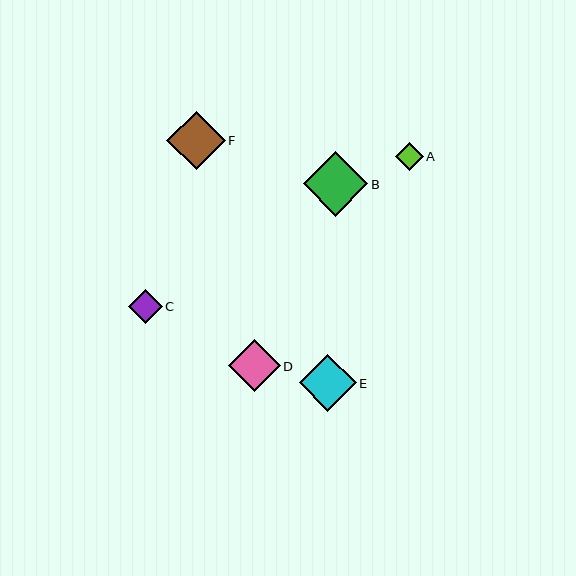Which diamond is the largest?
Diamond B is the largest with a size of approximately 64 pixels.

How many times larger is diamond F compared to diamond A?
Diamond F is approximately 2.1 times the size of diamond A.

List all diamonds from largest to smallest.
From largest to smallest: B, F, E, D, C, A.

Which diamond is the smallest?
Diamond A is the smallest with a size of approximately 28 pixels.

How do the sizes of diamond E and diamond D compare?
Diamond E and diamond D are approximately the same size.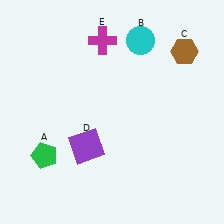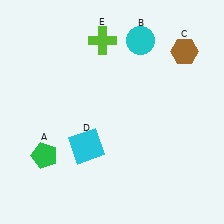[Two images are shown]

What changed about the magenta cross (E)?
In Image 1, E is magenta. In Image 2, it changed to lime.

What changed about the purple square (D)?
In Image 1, D is purple. In Image 2, it changed to cyan.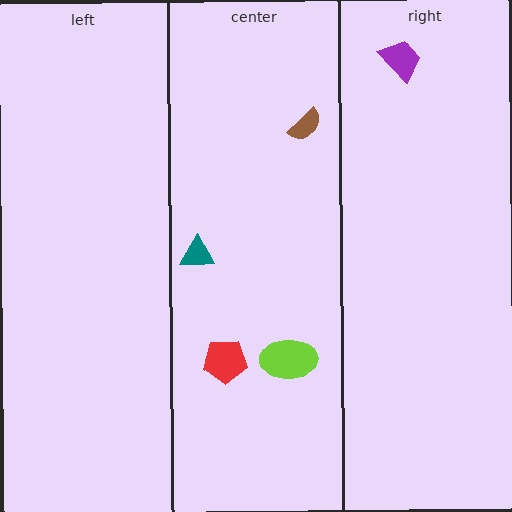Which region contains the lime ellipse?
The center region.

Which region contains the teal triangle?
The center region.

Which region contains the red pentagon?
The center region.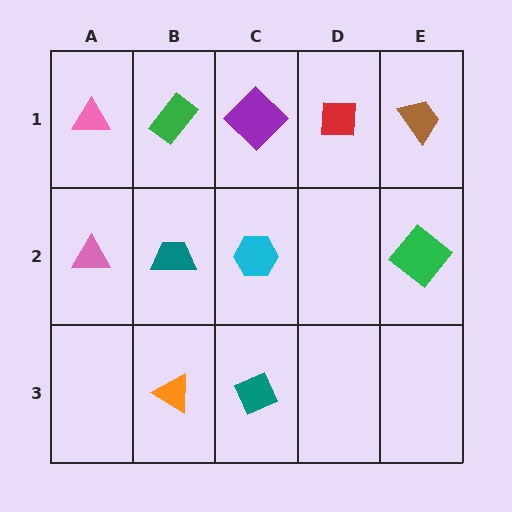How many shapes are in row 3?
2 shapes.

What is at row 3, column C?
A teal diamond.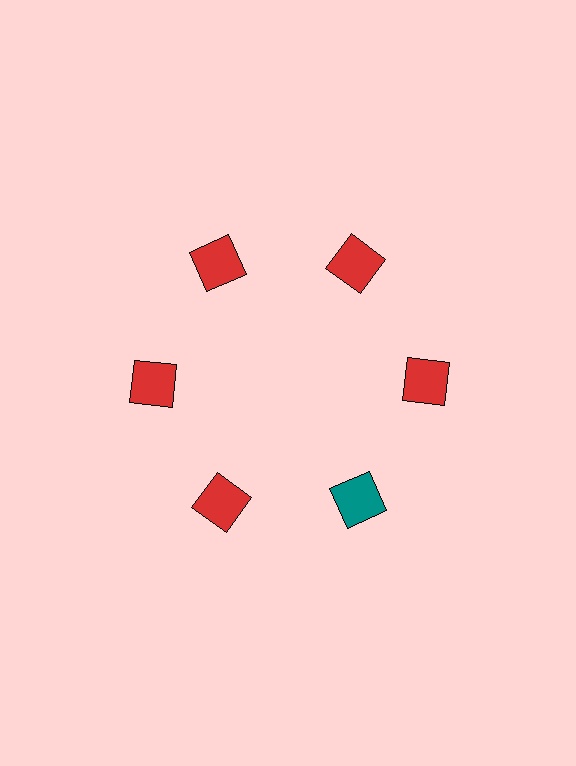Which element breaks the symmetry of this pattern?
The teal square at roughly the 5 o'clock position breaks the symmetry. All other shapes are red squares.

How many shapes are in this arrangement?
There are 6 shapes arranged in a ring pattern.